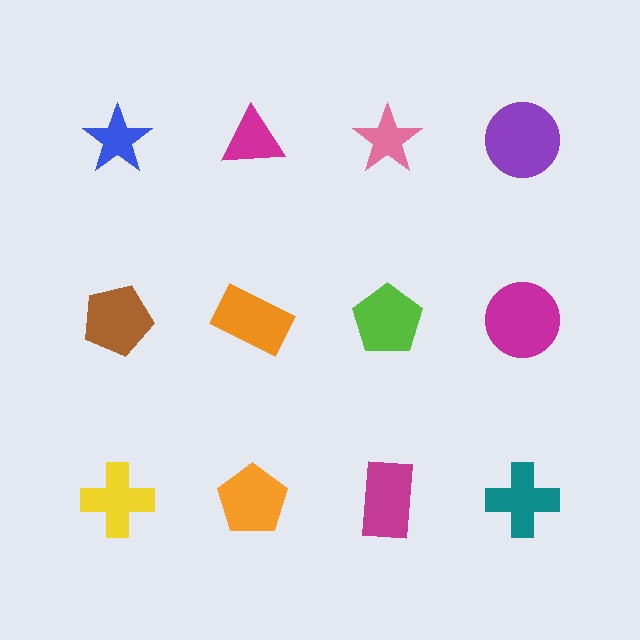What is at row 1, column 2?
A magenta triangle.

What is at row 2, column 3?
A lime pentagon.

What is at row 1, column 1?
A blue star.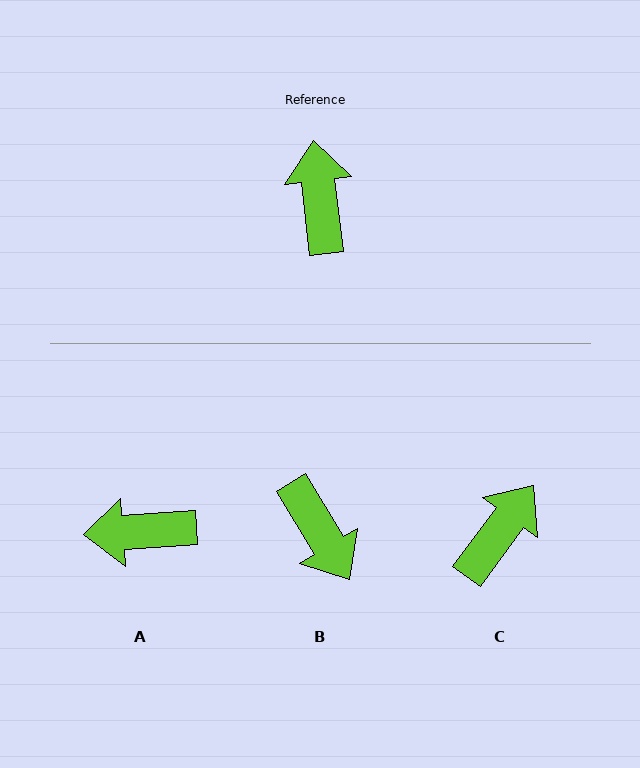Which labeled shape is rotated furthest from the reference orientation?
B, about 156 degrees away.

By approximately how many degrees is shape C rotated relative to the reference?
Approximately 43 degrees clockwise.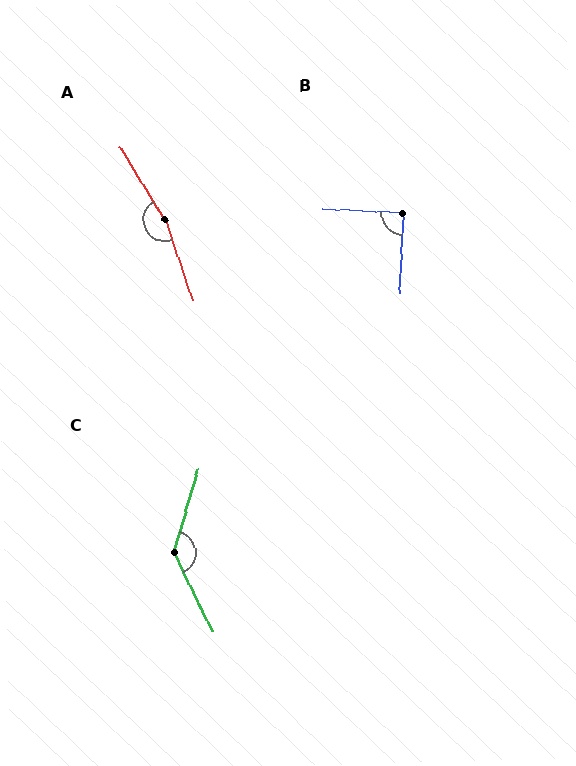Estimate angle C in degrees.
Approximately 138 degrees.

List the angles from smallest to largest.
B (91°), C (138°), A (168°).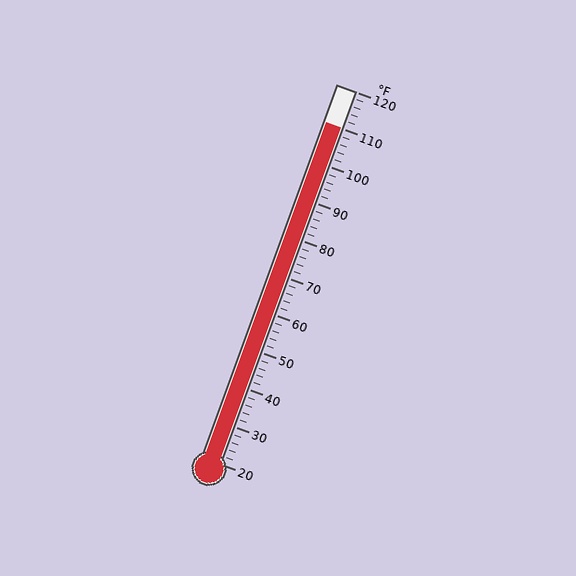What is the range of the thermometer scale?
The thermometer scale ranges from 20°F to 120°F.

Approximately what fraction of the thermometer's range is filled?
The thermometer is filled to approximately 90% of its range.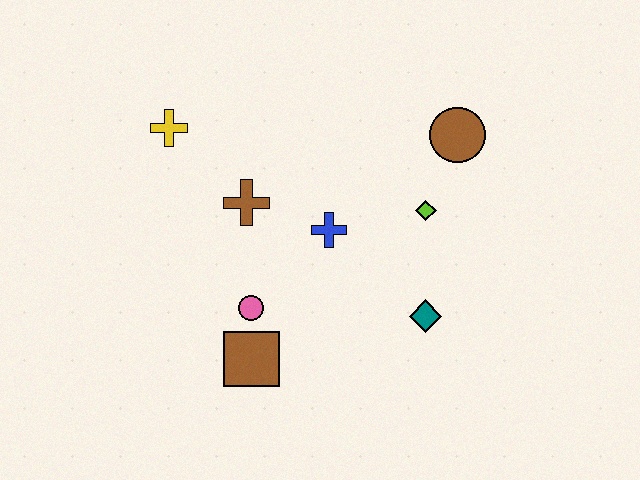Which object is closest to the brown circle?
The lime diamond is closest to the brown circle.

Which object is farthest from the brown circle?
The brown square is farthest from the brown circle.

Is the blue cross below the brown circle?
Yes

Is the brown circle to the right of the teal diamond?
Yes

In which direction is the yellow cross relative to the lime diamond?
The yellow cross is to the left of the lime diamond.